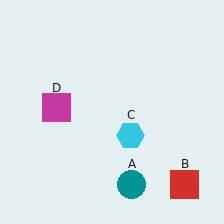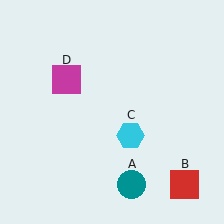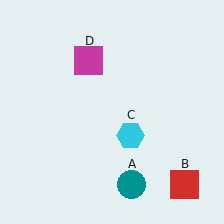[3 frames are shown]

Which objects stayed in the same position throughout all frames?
Teal circle (object A) and red square (object B) and cyan hexagon (object C) remained stationary.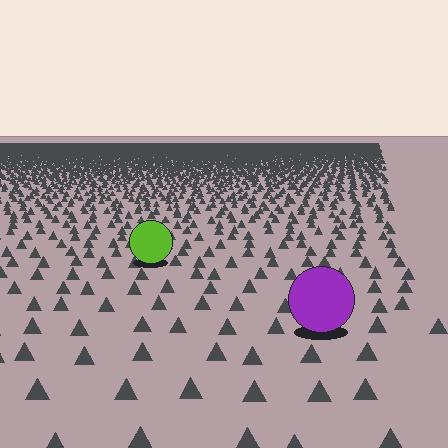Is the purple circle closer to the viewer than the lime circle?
Yes. The purple circle is closer — you can tell from the texture gradient: the ground texture is coarser near it.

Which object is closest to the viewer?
The purple circle is closest. The texture marks near it are larger and more spread out.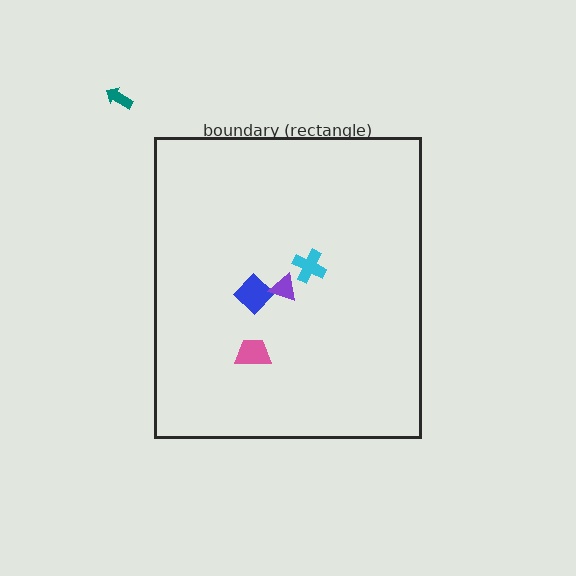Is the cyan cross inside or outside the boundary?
Inside.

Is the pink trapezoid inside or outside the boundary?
Inside.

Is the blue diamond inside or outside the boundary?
Inside.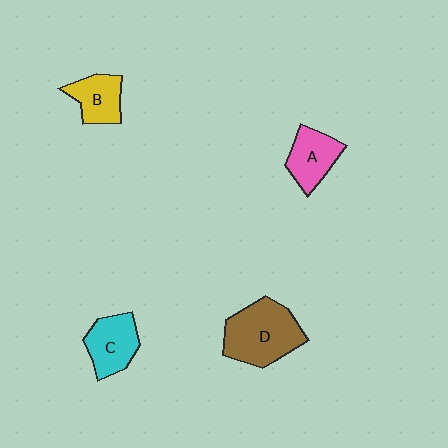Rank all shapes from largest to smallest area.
From largest to smallest: D (brown), C (cyan), A (pink), B (yellow).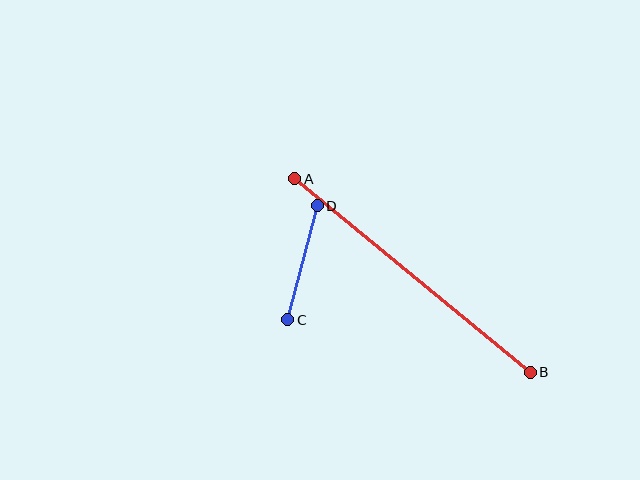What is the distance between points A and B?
The distance is approximately 305 pixels.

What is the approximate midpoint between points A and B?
The midpoint is at approximately (412, 276) pixels.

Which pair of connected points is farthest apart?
Points A and B are farthest apart.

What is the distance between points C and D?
The distance is approximately 118 pixels.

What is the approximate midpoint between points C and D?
The midpoint is at approximately (302, 263) pixels.